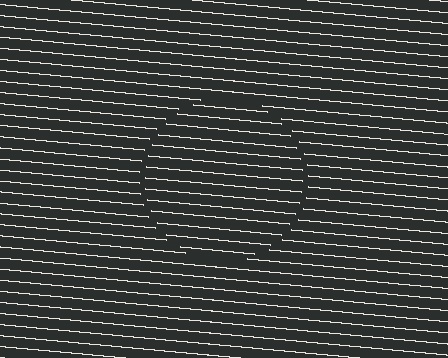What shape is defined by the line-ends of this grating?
An illusory circle. The interior of the shape contains the same grating, shifted by half a period — the contour is defined by the phase discontinuity where line-ends from the inner and outer gratings abut.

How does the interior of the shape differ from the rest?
The interior of the shape contains the same grating, shifted by half a period — the contour is defined by the phase discontinuity where line-ends from the inner and outer gratings abut.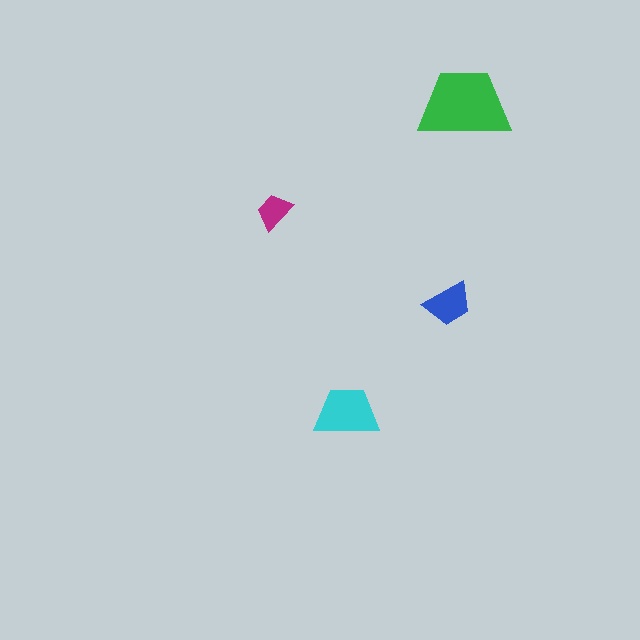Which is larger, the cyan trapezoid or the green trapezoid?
The green one.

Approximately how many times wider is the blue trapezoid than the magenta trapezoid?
About 1.5 times wider.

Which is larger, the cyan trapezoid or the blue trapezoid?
The cyan one.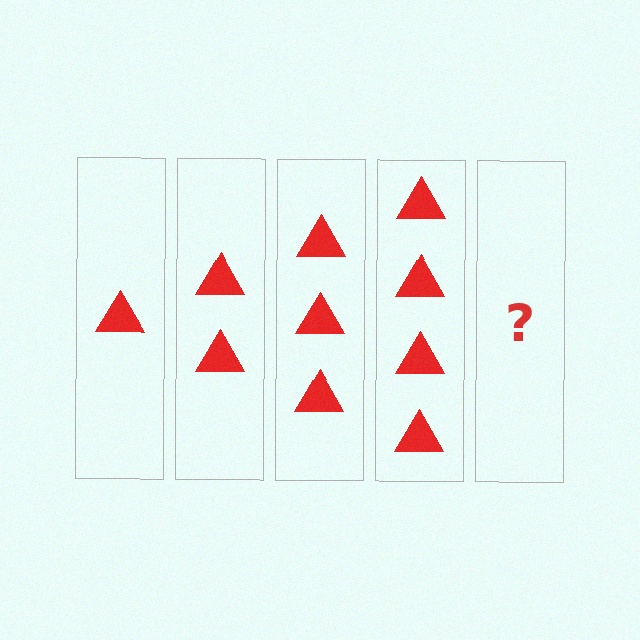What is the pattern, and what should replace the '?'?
The pattern is that each step adds one more triangle. The '?' should be 5 triangles.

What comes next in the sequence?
The next element should be 5 triangles.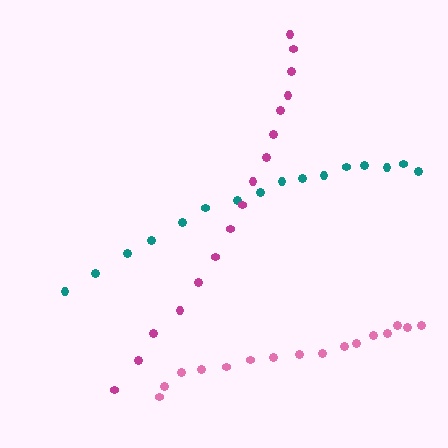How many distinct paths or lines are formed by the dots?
There are 3 distinct paths.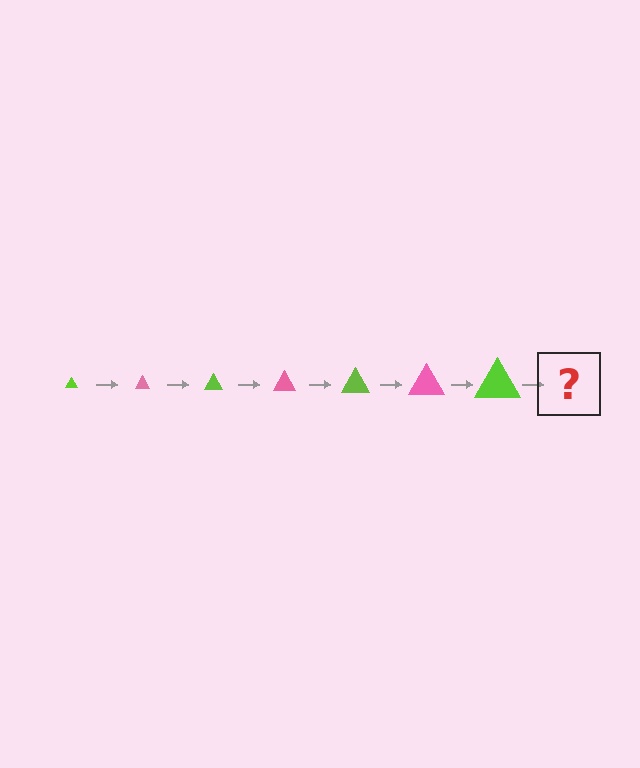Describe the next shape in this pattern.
It should be a pink triangle, larger than the previous one.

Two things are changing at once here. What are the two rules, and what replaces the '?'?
The two rules are that the triangle grows larger each step and the color cycles through lime and pink. The '?' should be a pink triangle, larger than the previous one.